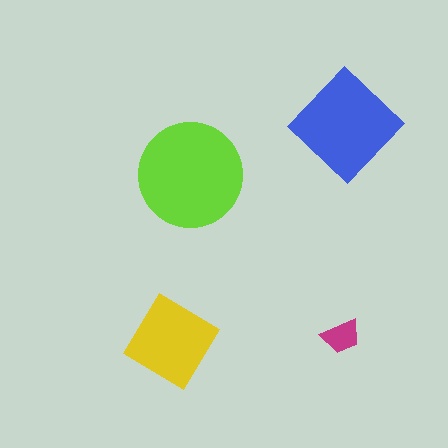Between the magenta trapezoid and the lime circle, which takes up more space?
The lime circle.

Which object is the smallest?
The magenta trapezoid.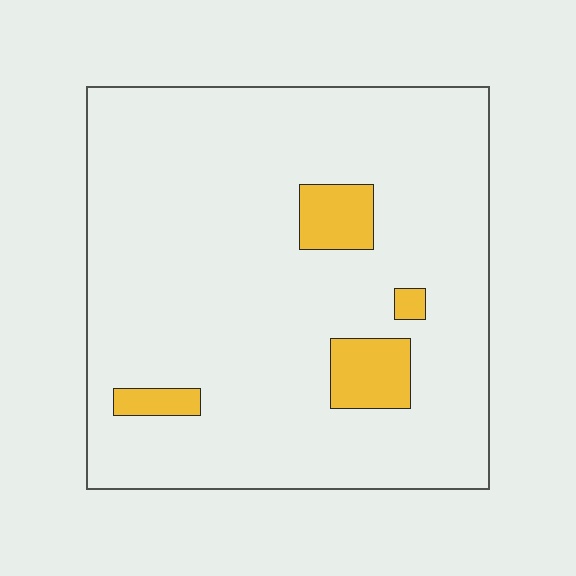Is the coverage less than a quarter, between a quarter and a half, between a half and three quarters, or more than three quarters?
Less than a quarter.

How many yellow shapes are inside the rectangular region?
4.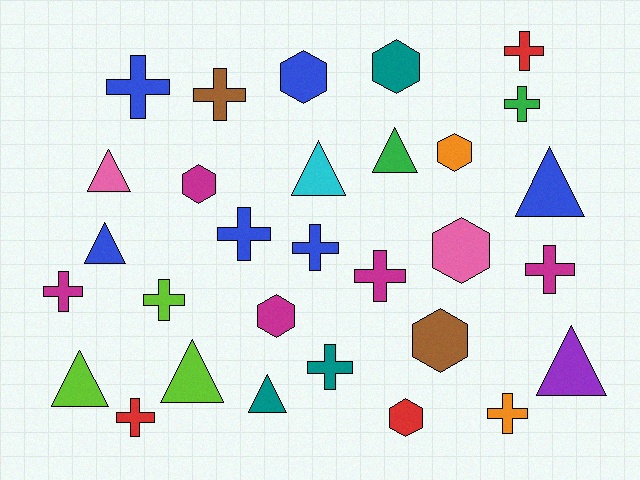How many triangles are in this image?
There are 9 triangles.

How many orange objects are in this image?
There are 2 orange objects.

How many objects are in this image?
There are 30 objects.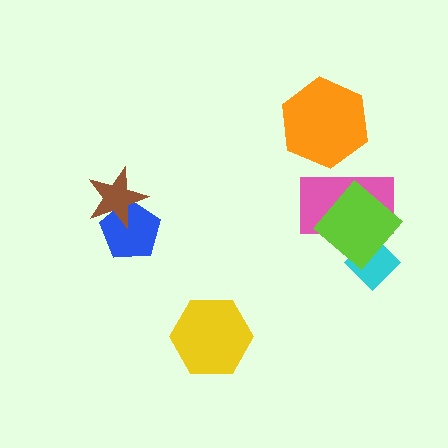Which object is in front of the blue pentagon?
The brown star is in front of the blue pentagon.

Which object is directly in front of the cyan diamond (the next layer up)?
The pink rectangle is directly in front of the cyan diamond.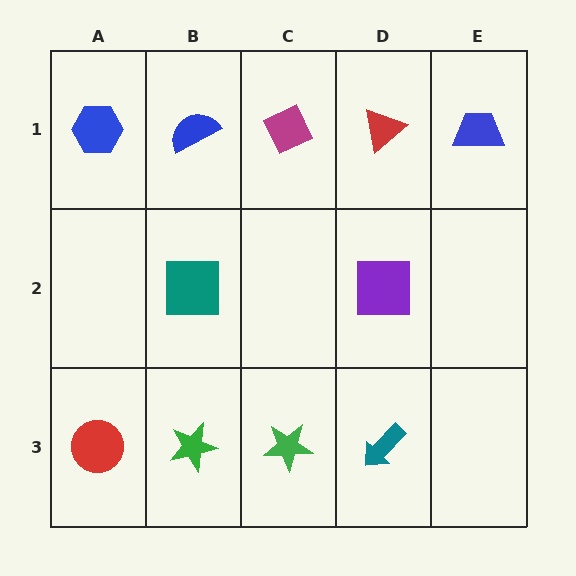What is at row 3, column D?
A teal arrow.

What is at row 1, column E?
A blue trapezoid.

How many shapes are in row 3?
4 shapes.